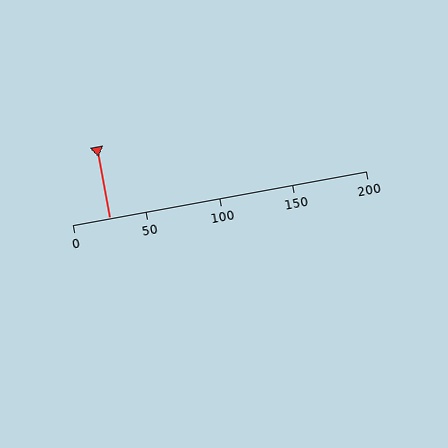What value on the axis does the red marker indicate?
The marker indicates approximately 25.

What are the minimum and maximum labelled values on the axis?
The axis runs from 0 to 200.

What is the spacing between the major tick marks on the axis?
The major ticks are spaced 50 apart.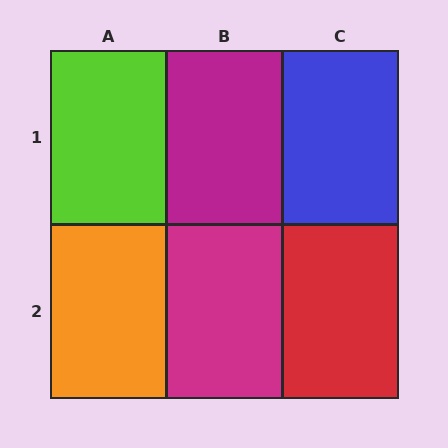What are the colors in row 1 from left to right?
Lime, magenta, blue.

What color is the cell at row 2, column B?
Magenta.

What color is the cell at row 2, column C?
Red.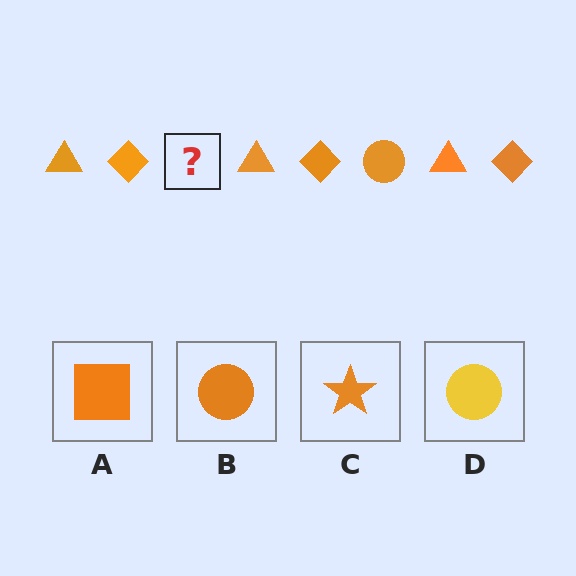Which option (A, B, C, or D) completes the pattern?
B.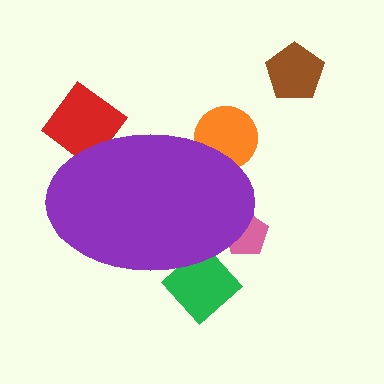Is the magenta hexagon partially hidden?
Yes, the magenta hexagon is partially hidden behind the purple ellipse.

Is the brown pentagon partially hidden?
No, the brown pentagon is fully visible.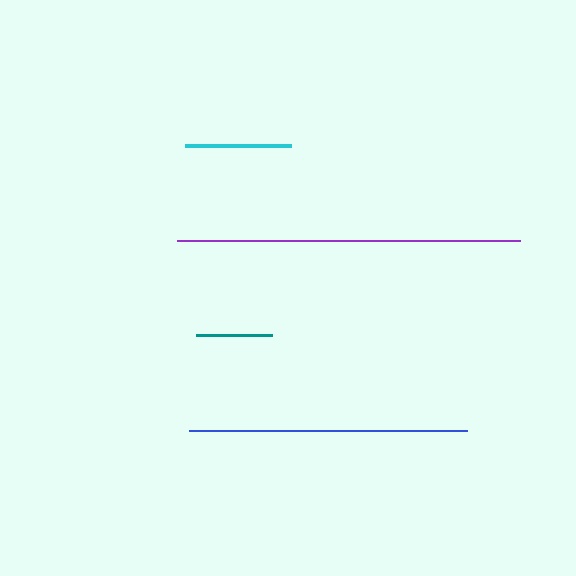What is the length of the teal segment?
The teal segment is approximately 76 pixels long.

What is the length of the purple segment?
The purple segment is approximately 342 pixels long.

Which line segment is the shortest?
The teal line is the shortest at approximately 76 pixels.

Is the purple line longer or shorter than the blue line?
The purple line is longer than the blue line.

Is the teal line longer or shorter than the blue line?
The blue line is longer than the teal line.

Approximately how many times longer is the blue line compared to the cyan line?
The blue line is approximately 2.6 times the length of the cyan line.